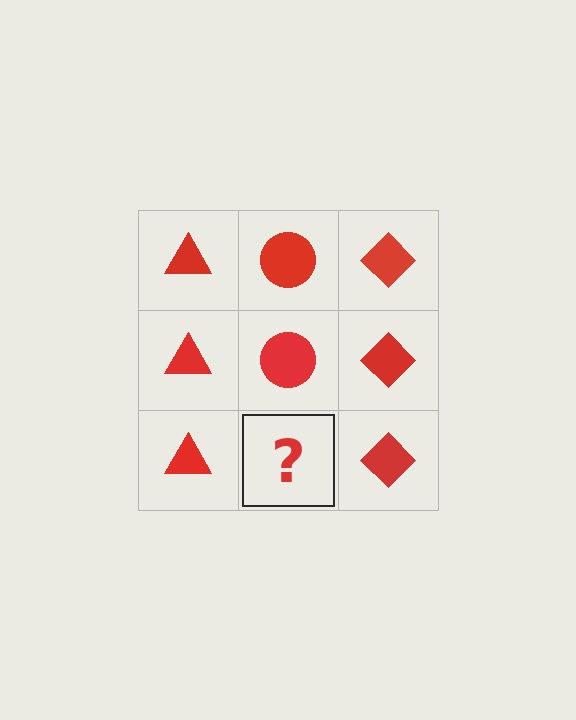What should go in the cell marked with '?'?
The missing cell should contain a red circle.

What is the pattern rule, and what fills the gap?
The rule is that each column has a consistent shape. The gap should be filled with a red circle.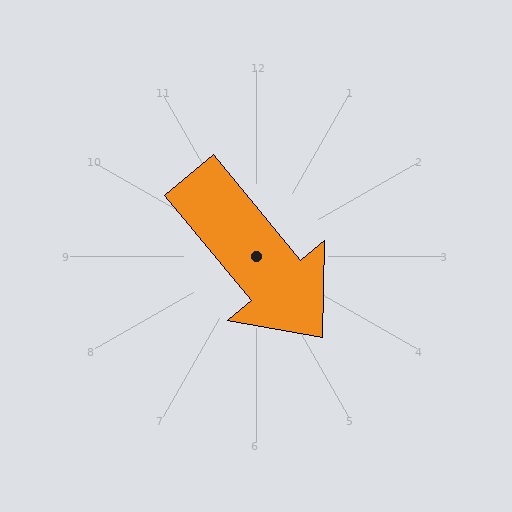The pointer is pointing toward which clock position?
Roughly 5 o'clock.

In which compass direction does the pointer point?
Southeast.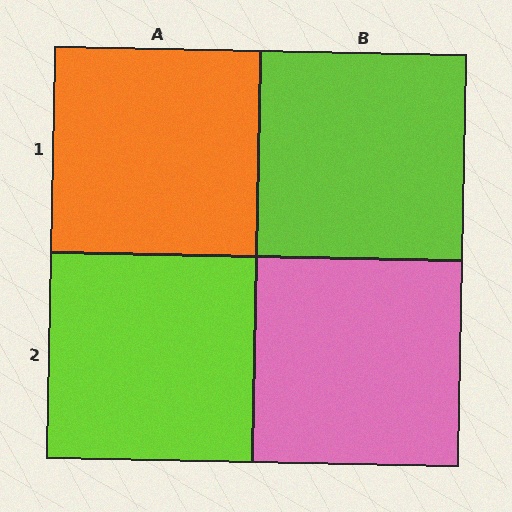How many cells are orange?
1 cell is orange.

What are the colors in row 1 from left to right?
Orange, lime.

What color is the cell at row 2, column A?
Lime.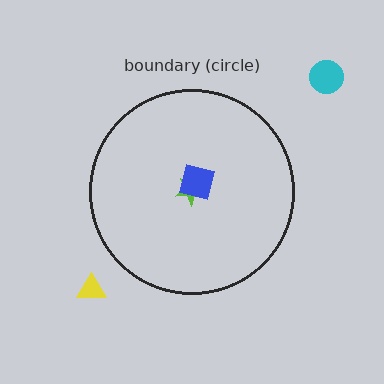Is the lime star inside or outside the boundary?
Inside.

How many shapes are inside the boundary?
2 inside, 2 outside.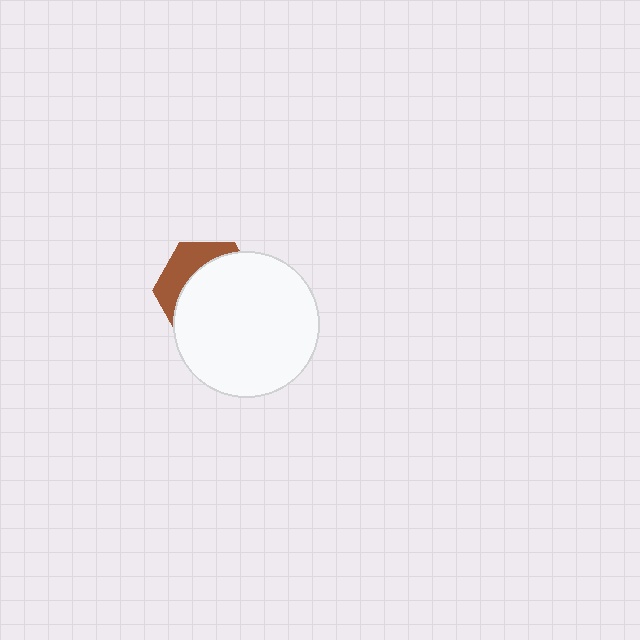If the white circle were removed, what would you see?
You would see the complete brown hexagon.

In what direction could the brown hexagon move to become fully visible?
The brown hexagon could move toward the upper-left. That would shift it out from behind the white circle entirely.